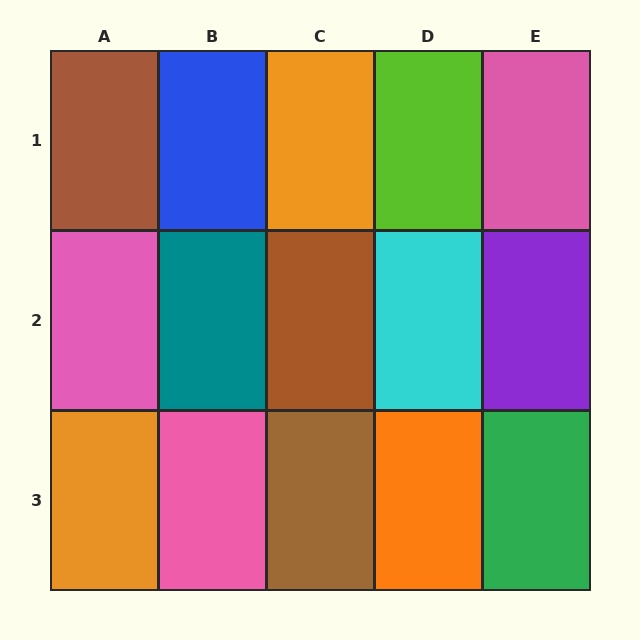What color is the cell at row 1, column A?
Brown.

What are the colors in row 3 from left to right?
Orange, pink, brown, orange, green.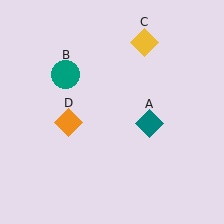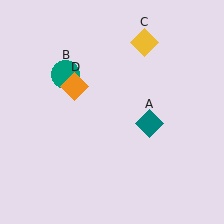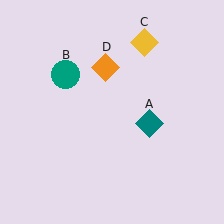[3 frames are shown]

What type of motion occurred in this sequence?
The orange diamond (object D) rotated clockwise around the center of the scene.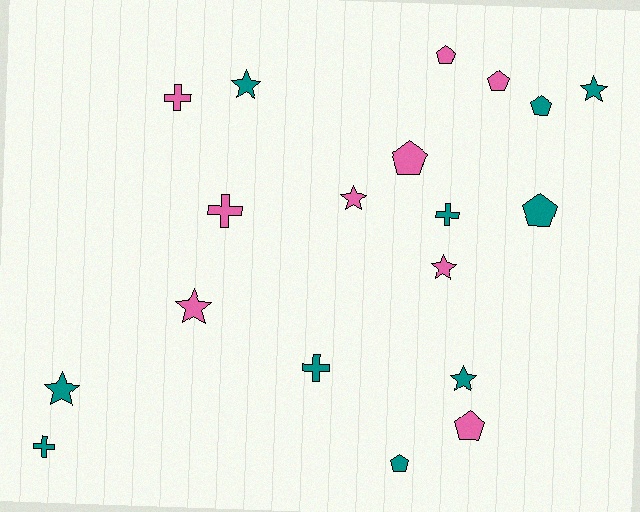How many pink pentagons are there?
There are 4 pink pentagons.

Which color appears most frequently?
Teal, with 10 objects.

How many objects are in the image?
There are 19 objects.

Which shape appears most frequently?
Star, with 7 objects.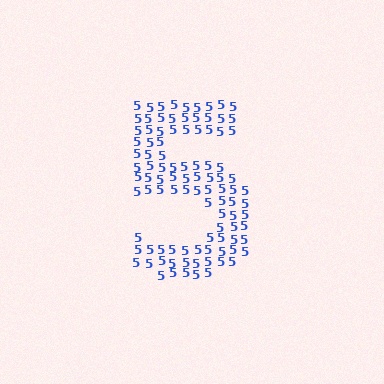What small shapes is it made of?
It is made of small digit 5's.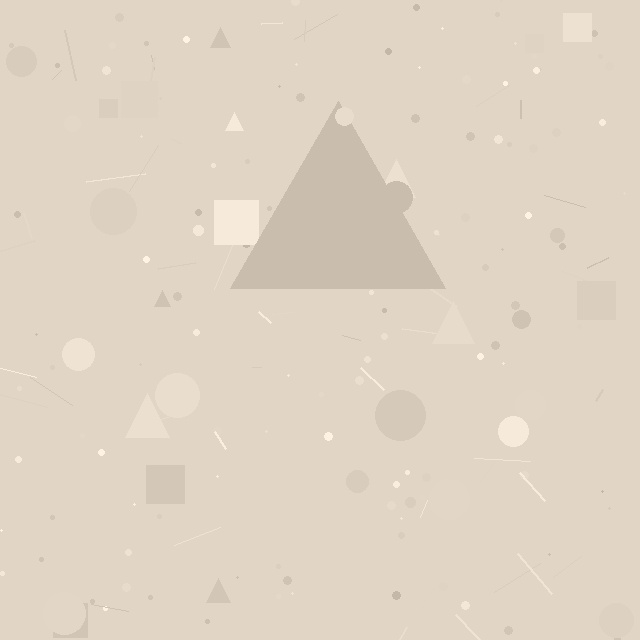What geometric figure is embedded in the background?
A triangle is embedded in the background.